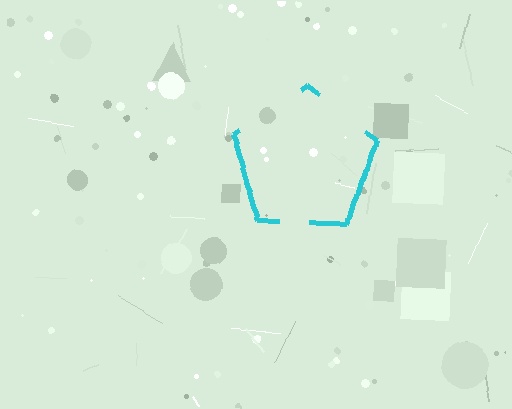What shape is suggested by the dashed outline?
The dashed outline suggests a pentagon.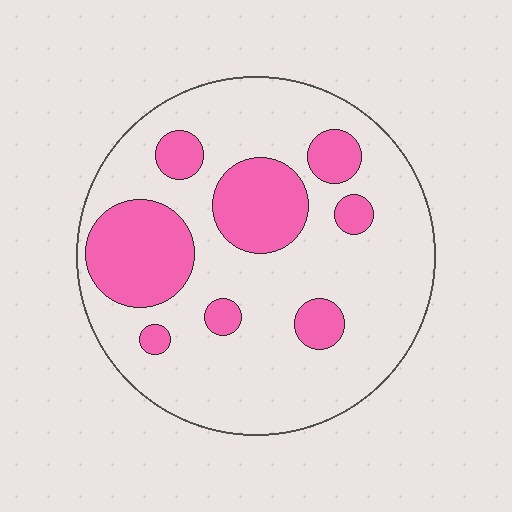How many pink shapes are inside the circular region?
8.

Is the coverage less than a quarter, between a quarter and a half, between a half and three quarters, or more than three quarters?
Between a quarter and a half.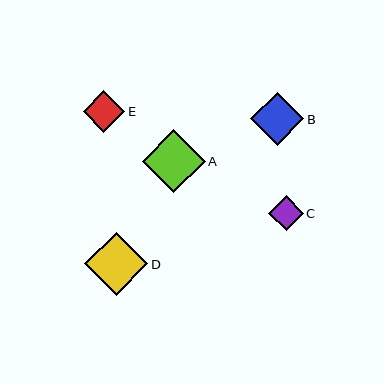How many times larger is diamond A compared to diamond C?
Diamond A is approximately 1.8 times the size of diamond C.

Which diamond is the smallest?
Diamond C is the smallest with a size of approximately 35 pixels.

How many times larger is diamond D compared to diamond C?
Diamond D is approximately 1.8 times the size of diamond C.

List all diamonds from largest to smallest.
From largest to smallest: D, A, B, E, C.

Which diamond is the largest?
Diamond D is the largest with a size of approximately 63 pixels.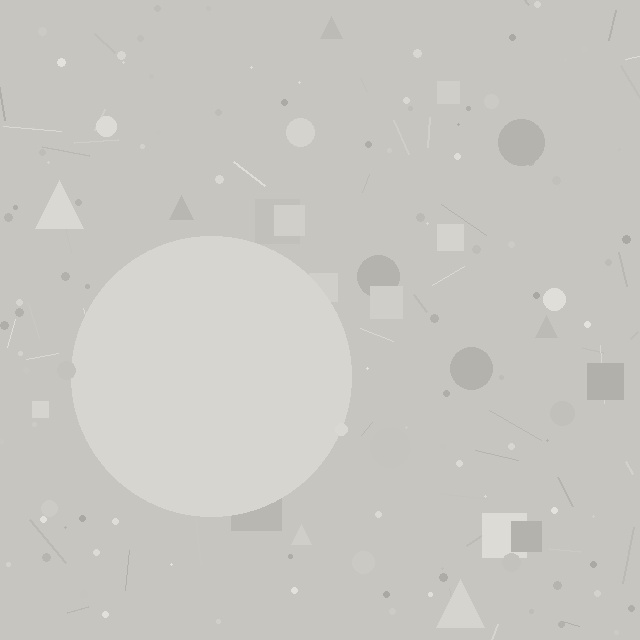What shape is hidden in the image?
A circle is hidden in the image.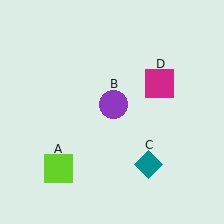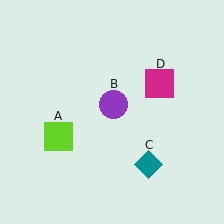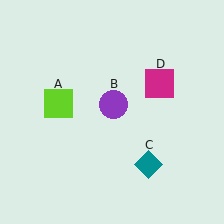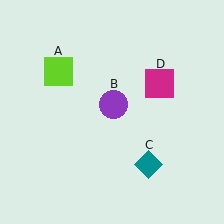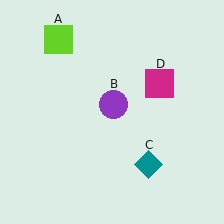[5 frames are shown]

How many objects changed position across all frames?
1 object changed position: lime square (object A).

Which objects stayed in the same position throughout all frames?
Purple circle (object B) and teal diamond (object C) and magenta square (object D) remained stationary.